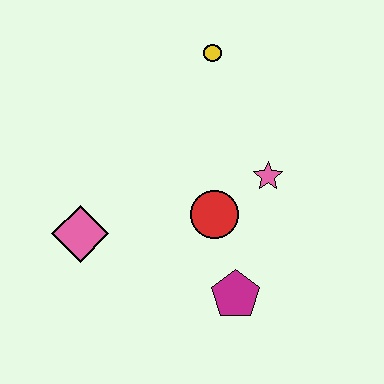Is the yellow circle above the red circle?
Yes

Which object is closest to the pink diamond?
The red circle is closest to the pink diamond.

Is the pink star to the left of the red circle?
No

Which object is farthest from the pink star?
The pink diamond is farthest from the pink star.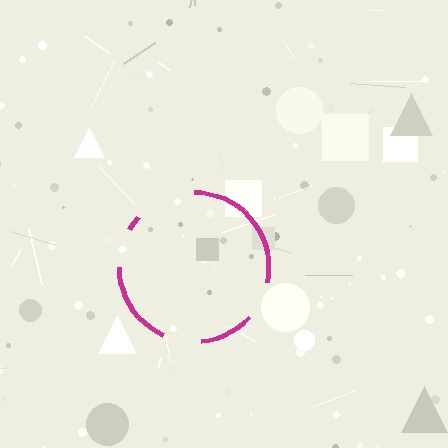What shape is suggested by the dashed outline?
The dashed outline suggests a circle.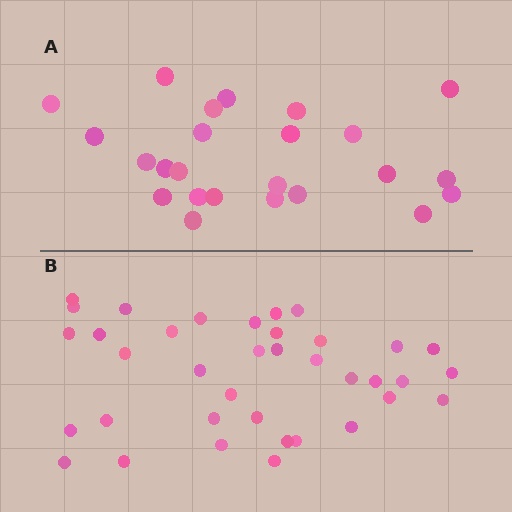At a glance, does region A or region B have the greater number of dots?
Region B (the bottom region) has more dots.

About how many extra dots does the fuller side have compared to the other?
Region B has approximately 15 more dots than region A.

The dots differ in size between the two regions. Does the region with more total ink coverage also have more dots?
No. Region A has more total ink coverage because its dots are larger, but region B actually contains more individual dots. Total area can be misleading — the number of items is what matters here.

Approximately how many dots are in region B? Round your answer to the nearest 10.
About 40 dots. (The exact count is 37, which rounds to 40.)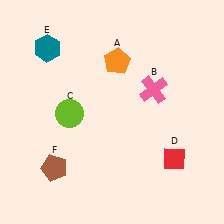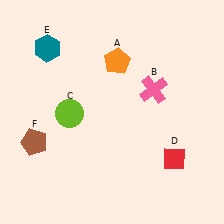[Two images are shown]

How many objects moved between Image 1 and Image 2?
1 object moved between the two images.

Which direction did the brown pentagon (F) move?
The brown pentagon (F) moved up.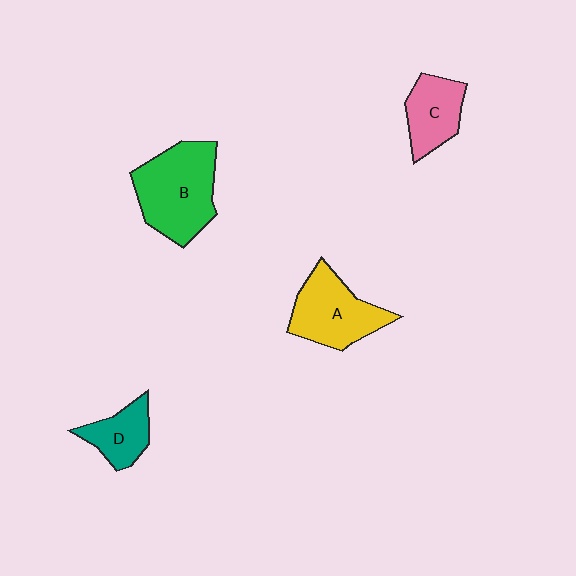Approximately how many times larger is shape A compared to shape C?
Approximately 1.4 times.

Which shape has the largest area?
Shape B (green).